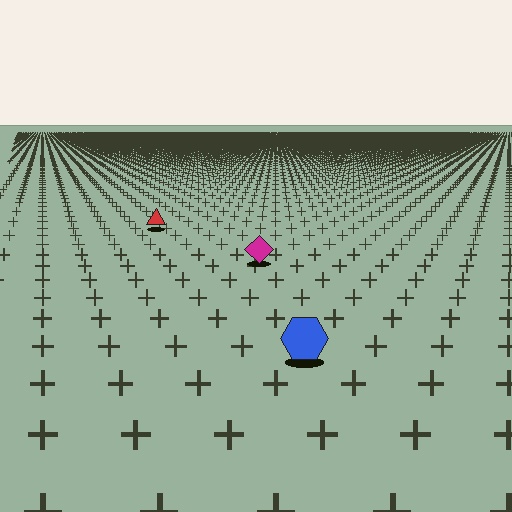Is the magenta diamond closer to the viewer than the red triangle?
Yes. The magenta diamond is closer — you can tell from the texture gradient: the ground texture is coarser near it.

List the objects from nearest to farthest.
From nearest to farthest: the blue hexagon, the magenta diamond, the red triangle.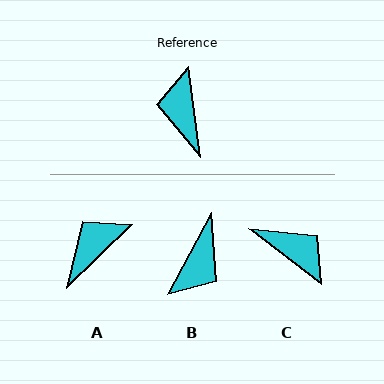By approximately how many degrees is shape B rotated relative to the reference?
Approximately 144 degrees counter-clockwise.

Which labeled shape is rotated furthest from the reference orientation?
B, about 144 degrees away.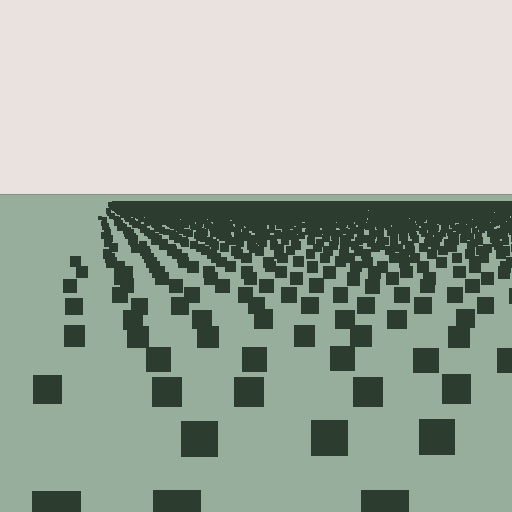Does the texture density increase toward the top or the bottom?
Density increases toward the top.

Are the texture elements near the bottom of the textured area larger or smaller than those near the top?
Larger. Near the bottom, elements are closer to the viewer and appear at a bigger on-screen size.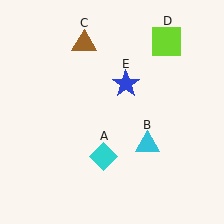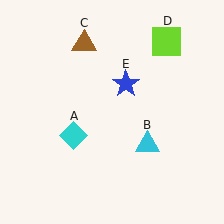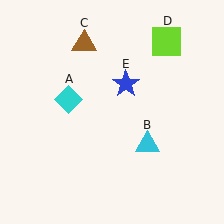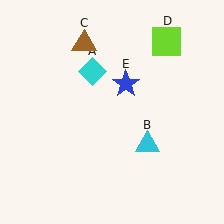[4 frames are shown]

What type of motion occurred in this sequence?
The cyan diamond (object A) rotated clockwise around the center of the scene.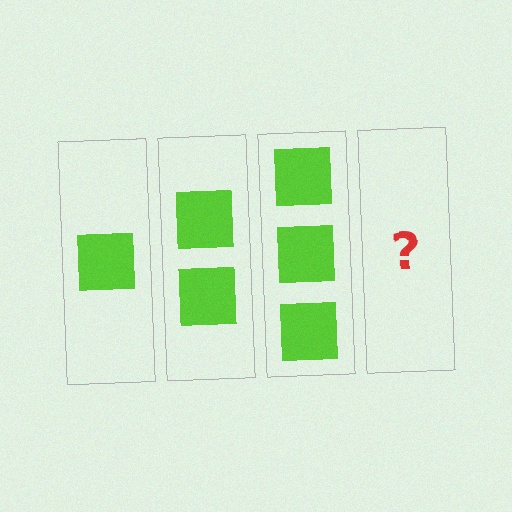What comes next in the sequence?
The next element should be 4 squares.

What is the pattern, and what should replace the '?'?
The pattern is that each step adds one more square. The '?' should be 4 squares.